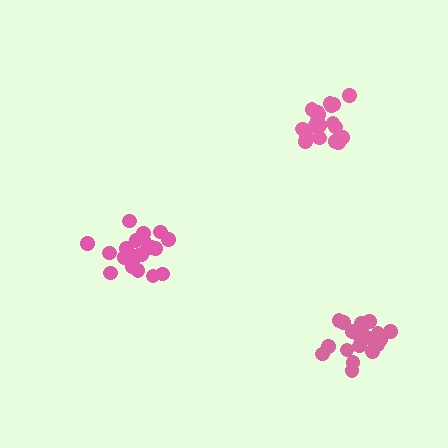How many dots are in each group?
Group 1: 21 dots, Group 2: 21 dots, Group 3: 21 dots (63 total).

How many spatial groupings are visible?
There are 3 spatial groupings.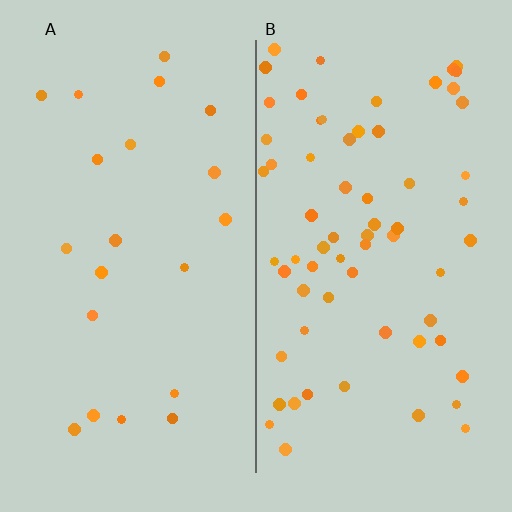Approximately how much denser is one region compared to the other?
Approximately 3.1× — region B over region A.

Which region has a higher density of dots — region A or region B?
B (the right).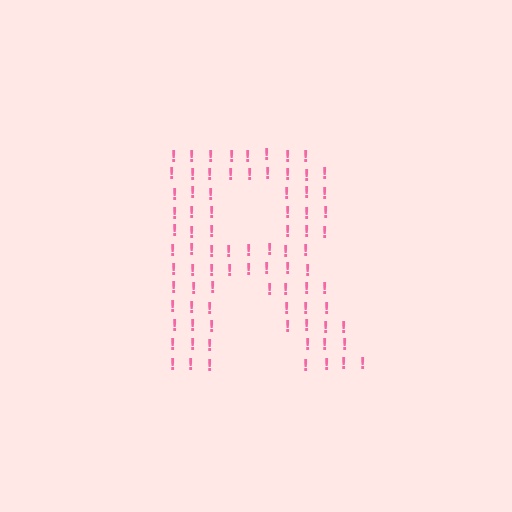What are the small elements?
The small elements are exclamation marks.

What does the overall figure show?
The overall figure shows the letter R.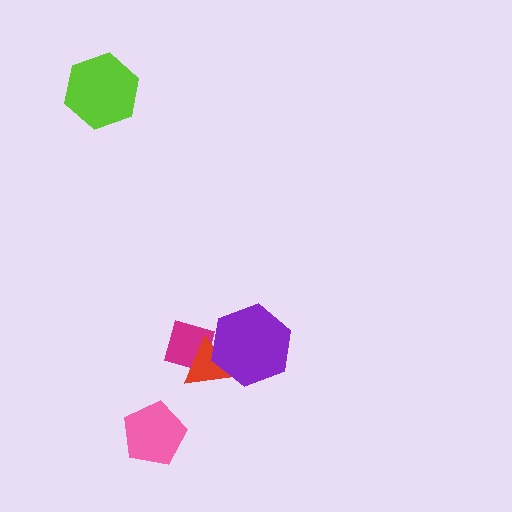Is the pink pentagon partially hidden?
No, no other shape covers it.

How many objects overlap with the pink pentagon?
0 objects overlap with the pink pentagon.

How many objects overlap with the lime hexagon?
0 objects overlap with the lime hexagon.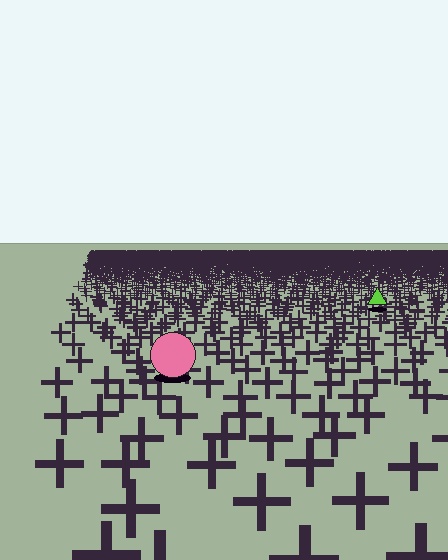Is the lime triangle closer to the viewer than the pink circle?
No. The pink circle is closer — you can tell from the texture gradient: the ground texture is coarser near it.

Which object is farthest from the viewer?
The lime triangle is farthest from the viewer. It appears smaller and the ground texture around it is denser.